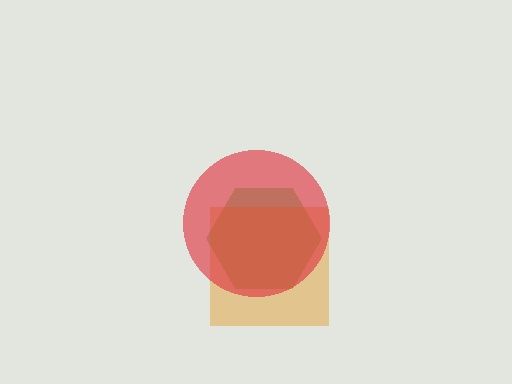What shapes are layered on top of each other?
The layered shapes are: a green hexagon, an orange square, a red circle.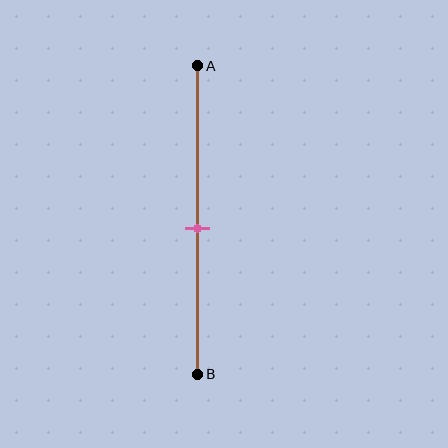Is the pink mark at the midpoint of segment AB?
Yes, the mark is approximately at the midpoint.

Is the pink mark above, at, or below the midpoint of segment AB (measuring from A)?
The pink mark is approximately at the midpoint of segment AB.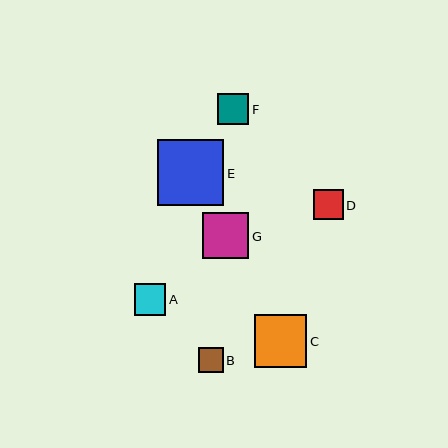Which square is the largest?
Square E is the largest with a size of approximately 66 pixels.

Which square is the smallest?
Square B is the smallest with a size of approximately 25 pixels.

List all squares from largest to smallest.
From largest to smallest: E, C, G, A, F, D, B.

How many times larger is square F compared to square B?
Square F is approximately 1.3 times the size of square B.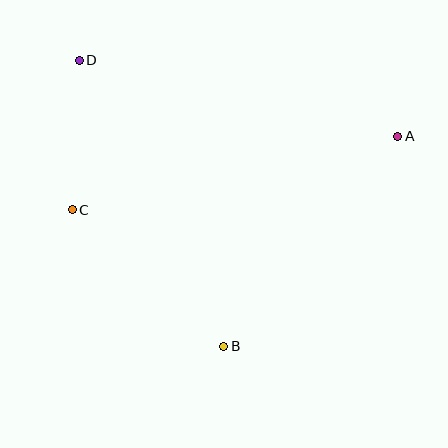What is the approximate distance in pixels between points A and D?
The distance between A and D is approximately 327 pixels.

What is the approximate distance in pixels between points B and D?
The distance between B and D is approximately 320 pixels.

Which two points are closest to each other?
Points C and D are closest to each other.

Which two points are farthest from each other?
Points A and C are farthest from each other.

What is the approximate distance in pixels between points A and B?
The distance between A and B is approximately 272 pixels.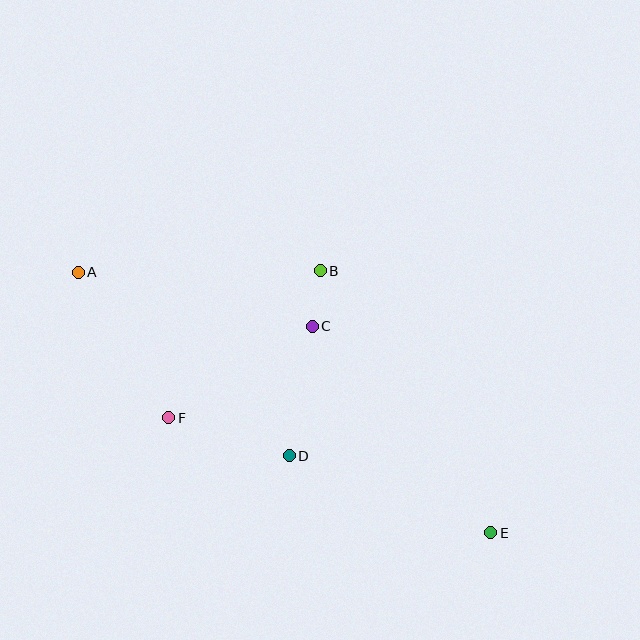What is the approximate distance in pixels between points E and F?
The distance between E and F is approximately 342 pixels.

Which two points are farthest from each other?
Points A and E are farthest from each other.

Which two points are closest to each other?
Points B and C are closest to each other.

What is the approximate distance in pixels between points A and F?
The distance between A and F is approximately 171 pixels.